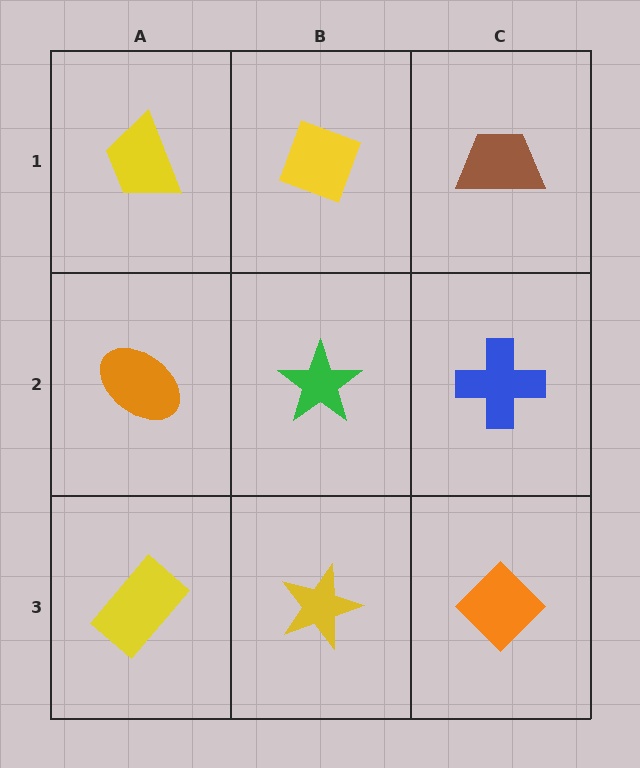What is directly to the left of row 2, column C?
A green star.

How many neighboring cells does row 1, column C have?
2.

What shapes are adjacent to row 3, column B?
A green star (row 2, column B), a yellow rectangle (row 3, column A), an orange diamond (row 3, column C).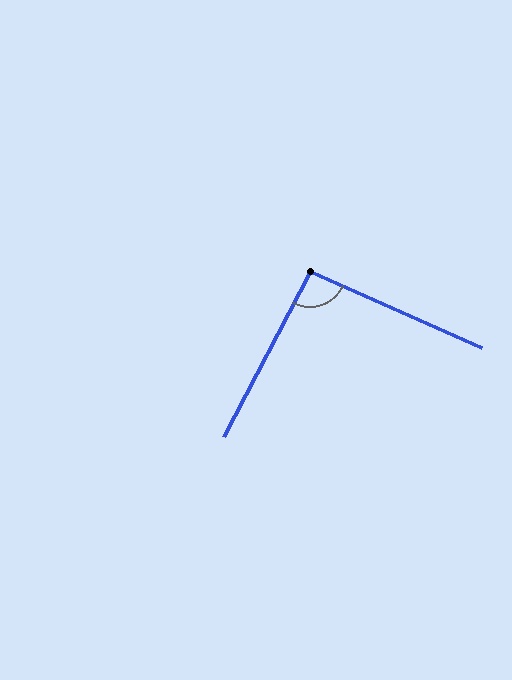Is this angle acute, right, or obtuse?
It is approximately a right angle.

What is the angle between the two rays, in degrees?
Approximately 93 degrees.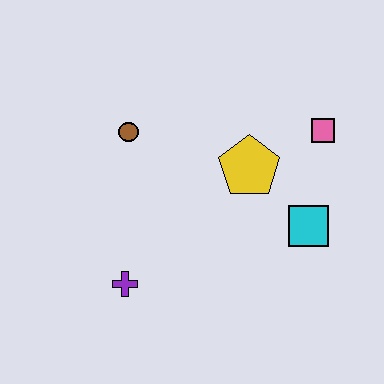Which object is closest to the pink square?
The yellow pentagon is closest to the pink square.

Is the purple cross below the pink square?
Yes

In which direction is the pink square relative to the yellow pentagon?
The pink square is to the right of the yellow pentagon.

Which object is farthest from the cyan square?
The brown circle is farthest from the cyan square.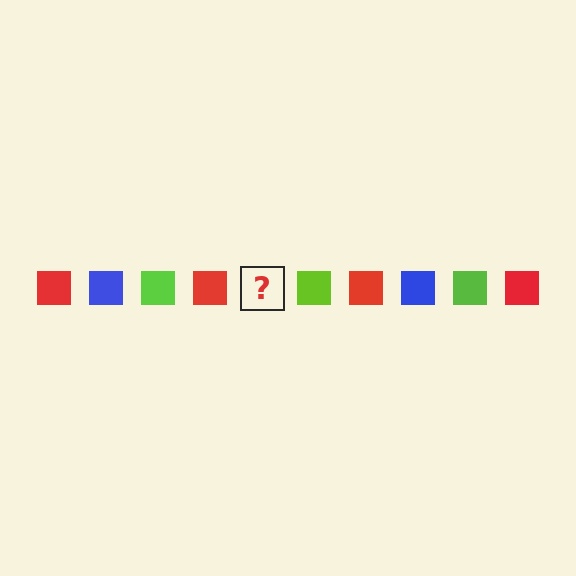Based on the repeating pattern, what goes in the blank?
The blank should be a blue square.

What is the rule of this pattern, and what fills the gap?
The rule is that the pattern cycles through red, blue, lime squares. The gap should be filled with a blue square.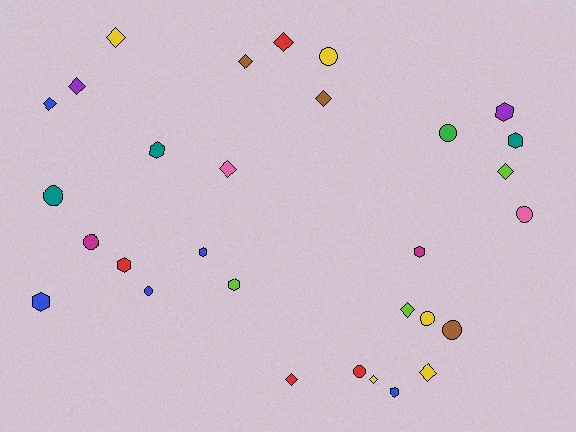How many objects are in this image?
There are 30 objects.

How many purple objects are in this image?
There are 2 purple objects.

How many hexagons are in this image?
There are 9 hexagons.